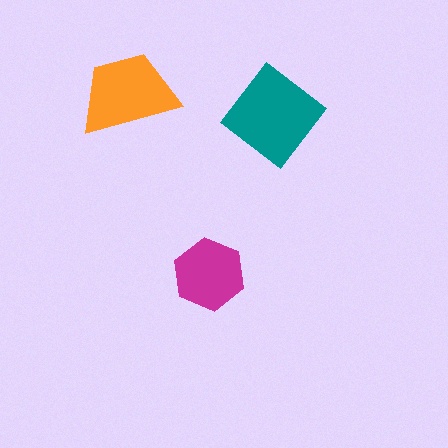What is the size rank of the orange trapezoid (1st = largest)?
2nd.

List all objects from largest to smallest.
The teal diamond, the orange trapezoid, the magenta hexagon.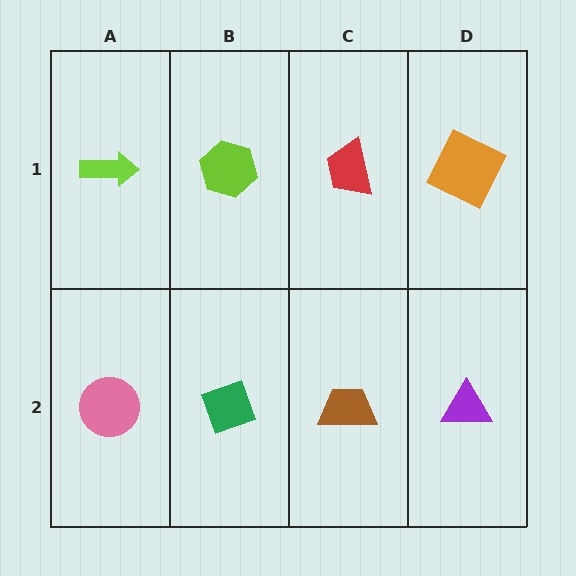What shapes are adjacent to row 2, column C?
A red trapezoid (row 1, column C), a green diamond (row 2, column B), a purple triangle (row 2, column D).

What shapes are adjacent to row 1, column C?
A brown trapezoid (row 2, column C), a lime hexagon (row 1, column B), an orange square (row 1, column D).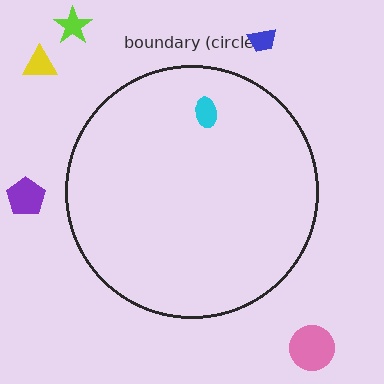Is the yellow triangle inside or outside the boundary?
Outside.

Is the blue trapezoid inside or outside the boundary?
Outside.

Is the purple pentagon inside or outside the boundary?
Outside.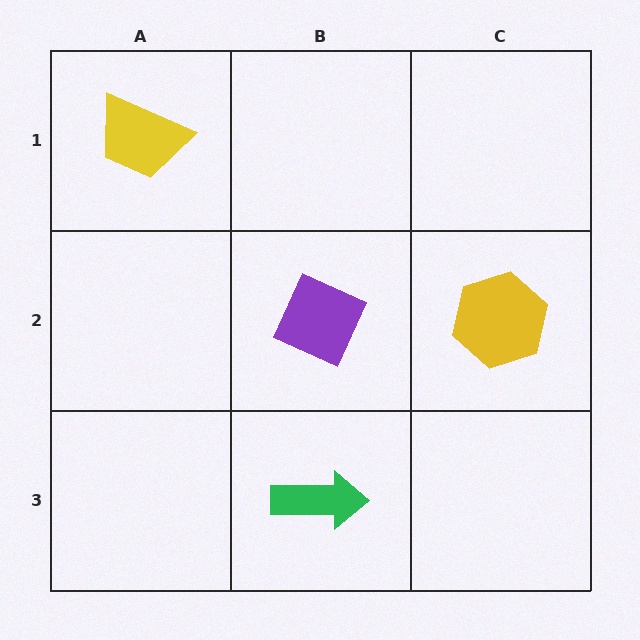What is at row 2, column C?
A yellow hexagon.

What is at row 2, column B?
A purple diamond.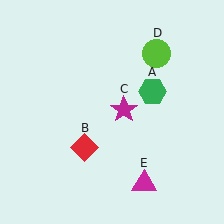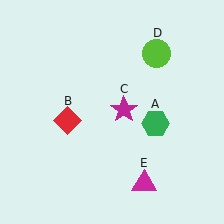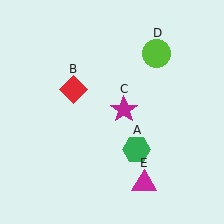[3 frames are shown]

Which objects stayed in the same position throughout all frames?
Magenta star (object C) and lime circle (object D) and magenta triangle (object E) remained stationary.